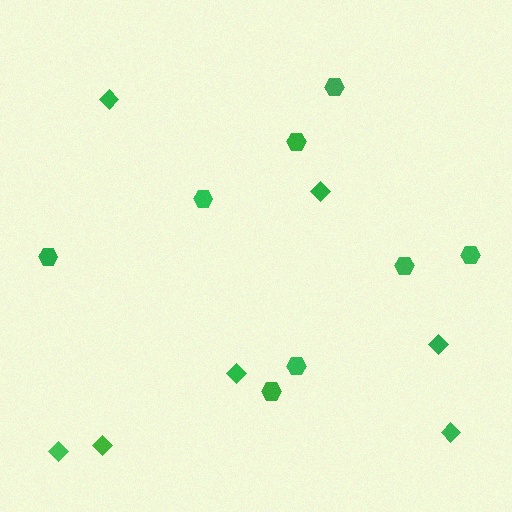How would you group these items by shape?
There are 2 groups: one group of diamonds (7) and one group of hexagons (8).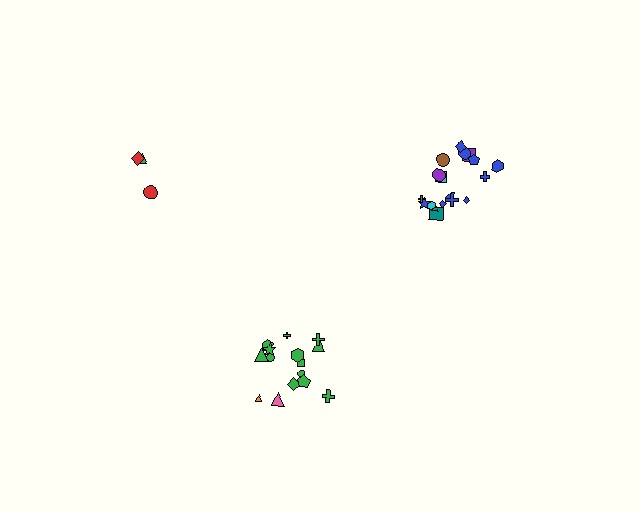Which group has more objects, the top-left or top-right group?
The top-right group.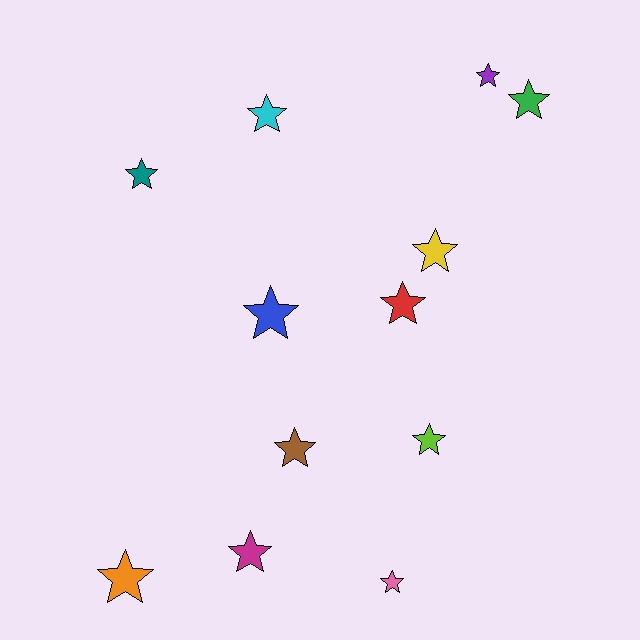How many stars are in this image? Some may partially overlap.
There are 12 stars.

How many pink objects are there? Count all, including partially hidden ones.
There is 1 pink object.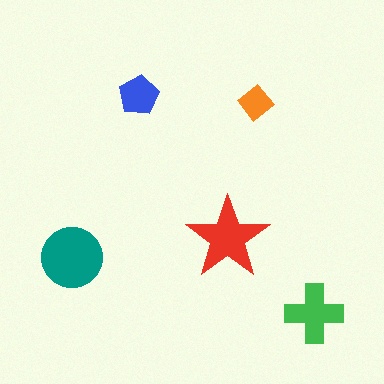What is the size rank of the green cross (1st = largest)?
3rd.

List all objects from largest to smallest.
The teal circle, the red star, the green cross, the blue pentagon, the orange diamond.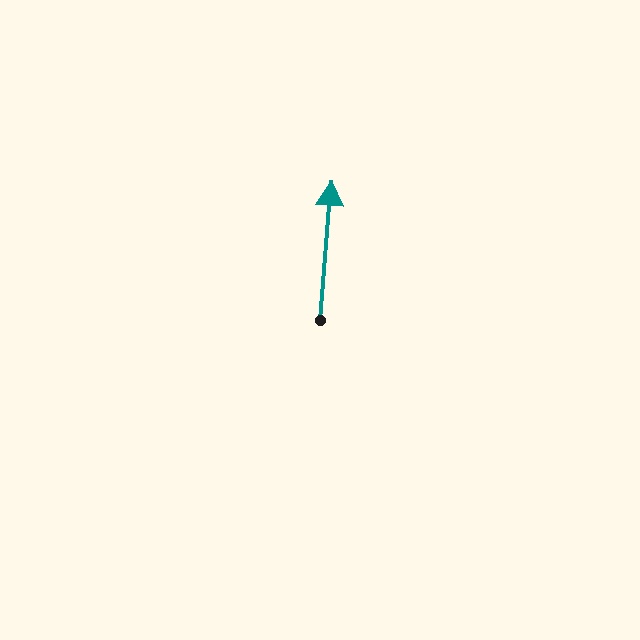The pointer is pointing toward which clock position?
Roughly 12 o'clock.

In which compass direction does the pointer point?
North.